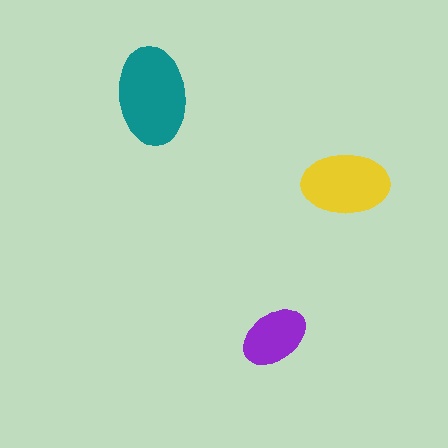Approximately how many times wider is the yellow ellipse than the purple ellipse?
About 1.5 times wider.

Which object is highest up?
The teal ellipse is topmost.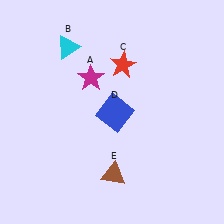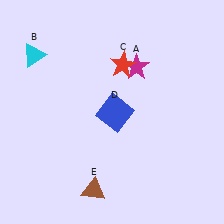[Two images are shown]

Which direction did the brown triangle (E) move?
The brown triangle (E) moved left.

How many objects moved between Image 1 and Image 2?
3 objects moved between the two images.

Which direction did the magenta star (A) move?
The magenta star (A) moved right.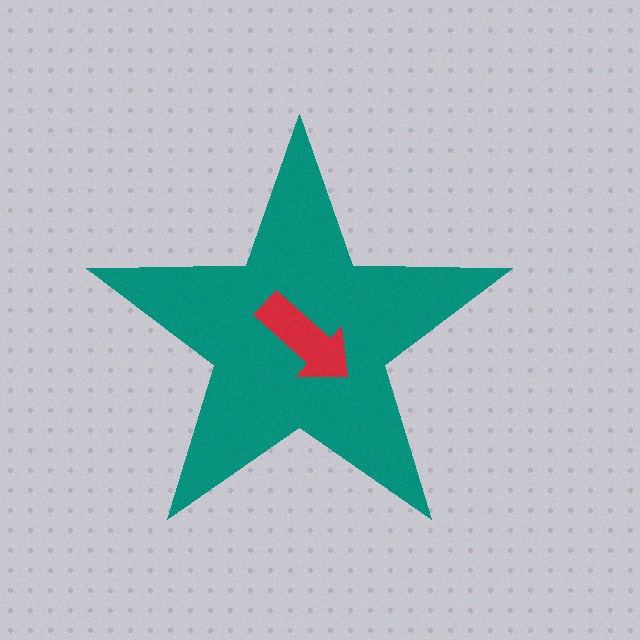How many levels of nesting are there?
2.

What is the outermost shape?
The teal star.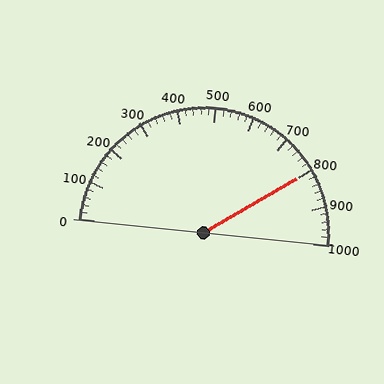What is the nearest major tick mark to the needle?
The nearest major tick mark is 800.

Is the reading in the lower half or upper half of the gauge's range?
The reading is in the upper half of the range (0 to 1000).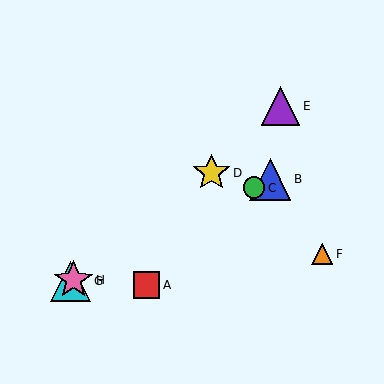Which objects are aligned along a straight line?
Objects B, C, G, H are aligned along a straight line.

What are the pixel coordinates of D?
Object D is at (212, 173).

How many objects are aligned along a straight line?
4 objects (B, C, G, H) are aligned along a straight line.